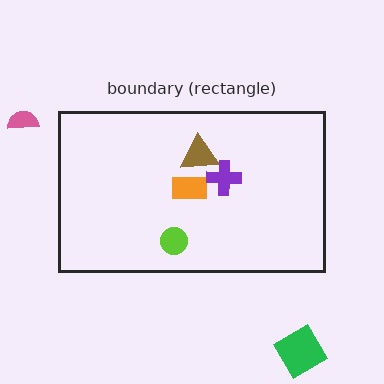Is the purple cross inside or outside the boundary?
Inside.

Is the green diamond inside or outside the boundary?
Outside.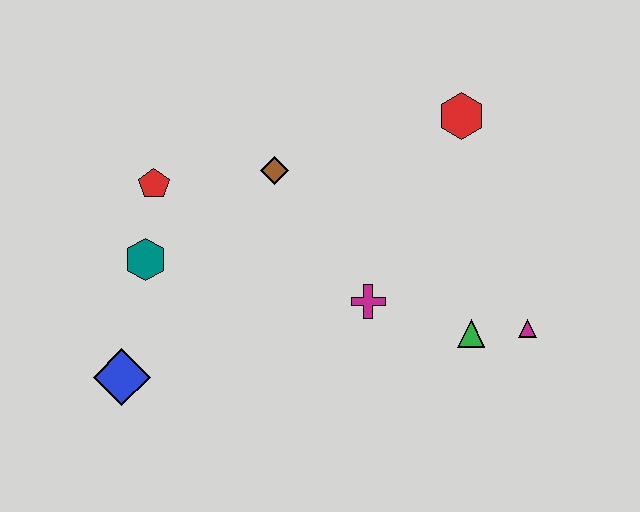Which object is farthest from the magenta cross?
The blue diamond is farthest from the magenta cross.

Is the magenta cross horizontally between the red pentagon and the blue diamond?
No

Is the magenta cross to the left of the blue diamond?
No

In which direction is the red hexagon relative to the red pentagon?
The red hexagon is to the right of the red pentagon.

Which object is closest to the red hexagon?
The brown diamond is closest to the red hexagon.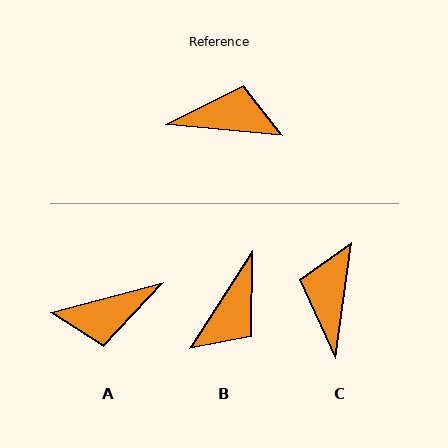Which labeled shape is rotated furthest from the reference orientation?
A, about 160 degrees away.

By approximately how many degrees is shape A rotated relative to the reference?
Approximately 160 degrees clockwise.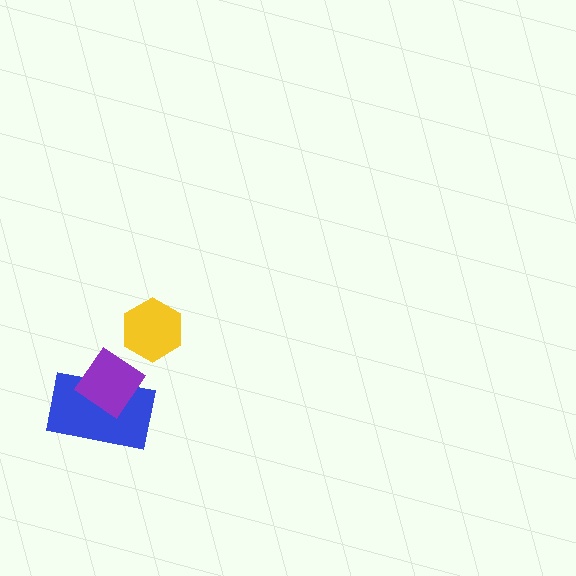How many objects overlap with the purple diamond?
1 object overlaps with the purple diamond.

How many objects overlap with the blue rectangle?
1 object overlaps with the blue rectangle.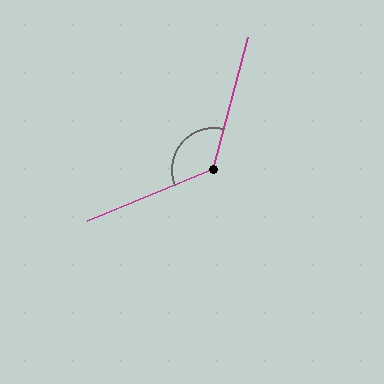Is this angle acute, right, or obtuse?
It is obtuse.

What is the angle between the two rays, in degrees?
Approximately 127 degrees.